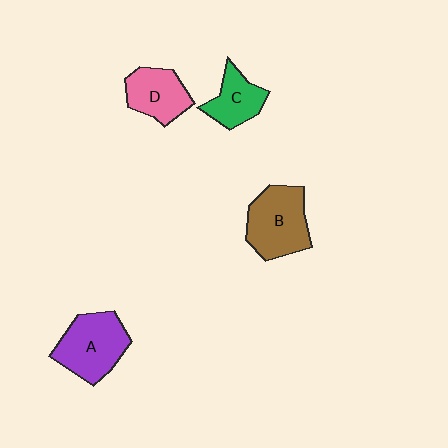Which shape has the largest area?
Shape A (purple).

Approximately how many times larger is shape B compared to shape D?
Approximately 1.4 times.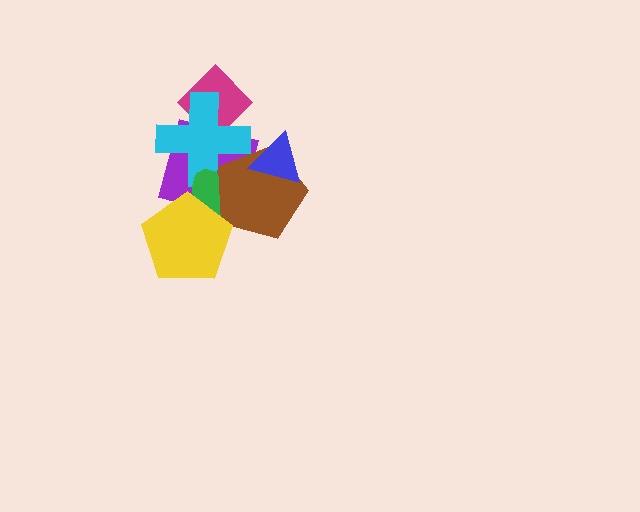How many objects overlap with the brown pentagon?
5 objects overlap with the brown pentagon.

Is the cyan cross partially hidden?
Yes, it is partially covered by another shape.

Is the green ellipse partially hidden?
Yes, it is partially covered by another shape.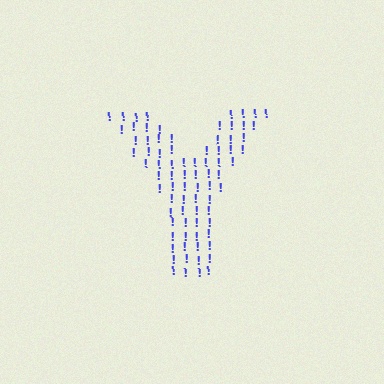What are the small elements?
The small elements are exclamation marks.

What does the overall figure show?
The overall figure shows the letter Y.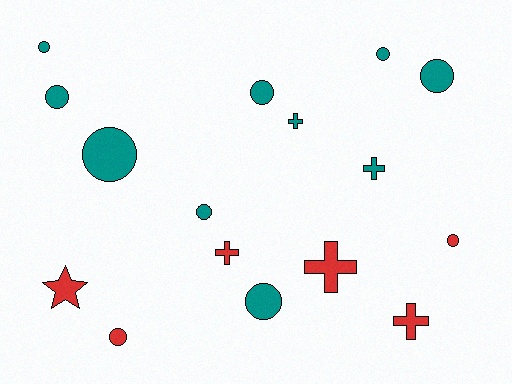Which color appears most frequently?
Teal, with 10 objects.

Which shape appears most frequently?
Circle, with 10 objects.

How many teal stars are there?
There are no teal stars.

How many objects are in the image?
There are 16 objects.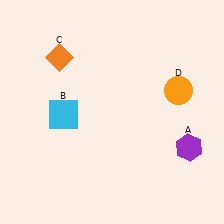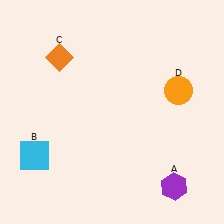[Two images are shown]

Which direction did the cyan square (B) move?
The cyan square (B) moved down.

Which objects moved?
The objects that moved are: the purple hexagon (A), the cyan square (B).